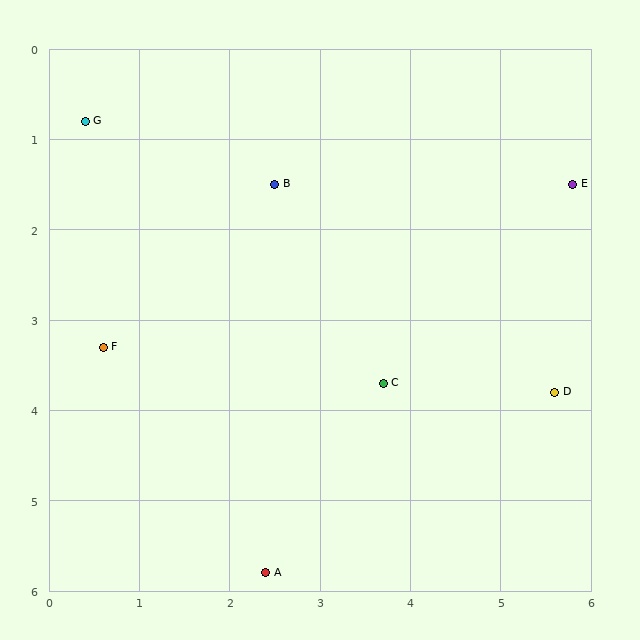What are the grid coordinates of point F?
Point F is at approximately (0.6, 3.3).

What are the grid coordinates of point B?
Point B is at approximately (2.5, 1.5).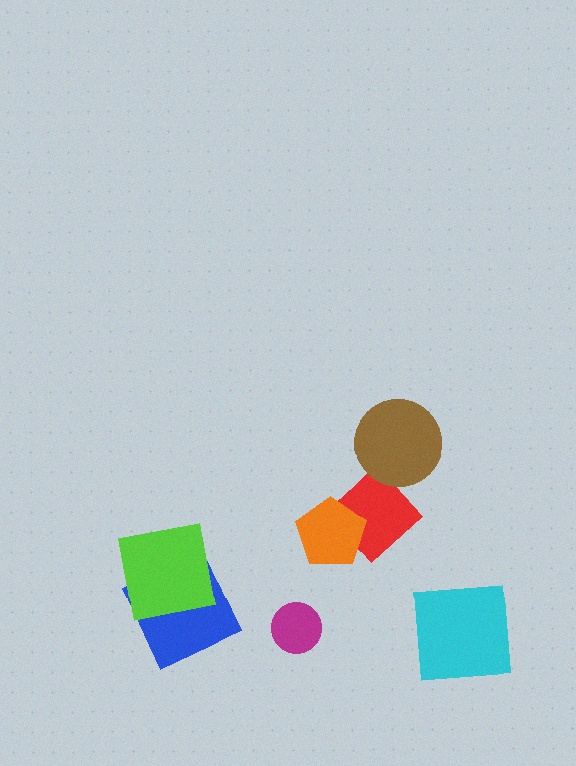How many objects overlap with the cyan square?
0 objects overlap with the cyan square.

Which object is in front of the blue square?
The lime square is in front of the blue square.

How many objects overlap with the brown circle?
1 object overlaps with the brown circle.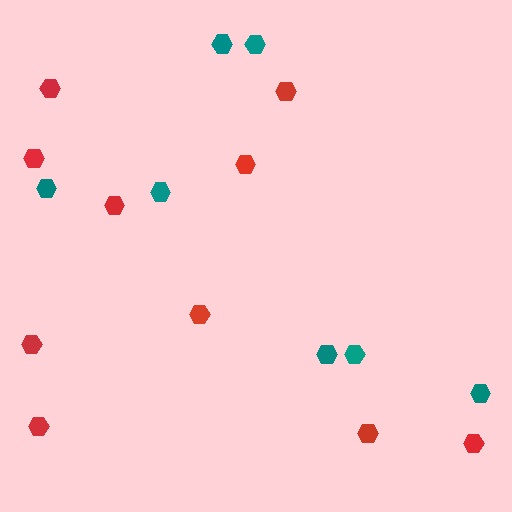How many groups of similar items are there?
There are 2 groups: one group of teal hexagons (7) and one group of red hexagons (10).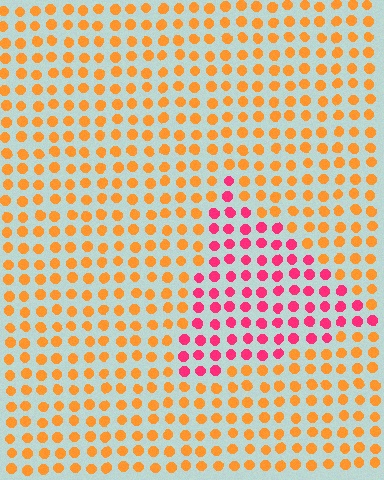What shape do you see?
I see a triangle.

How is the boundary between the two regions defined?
The boundary is defined purely by a slight shift in hue (about 52 degrees). Spacing, size, and orientation are identical on both sides.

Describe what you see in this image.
The image is filled with small orange elements in a uniform arrangement. A triangle-shaped region is visible where the elements are tinted to a slightly different hue, forming a subtle color boundary.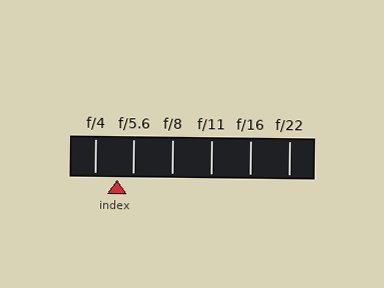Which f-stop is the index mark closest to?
The index mark is closest to f/5.6.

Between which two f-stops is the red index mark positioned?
The index mark is between f/4 and f/5.6.